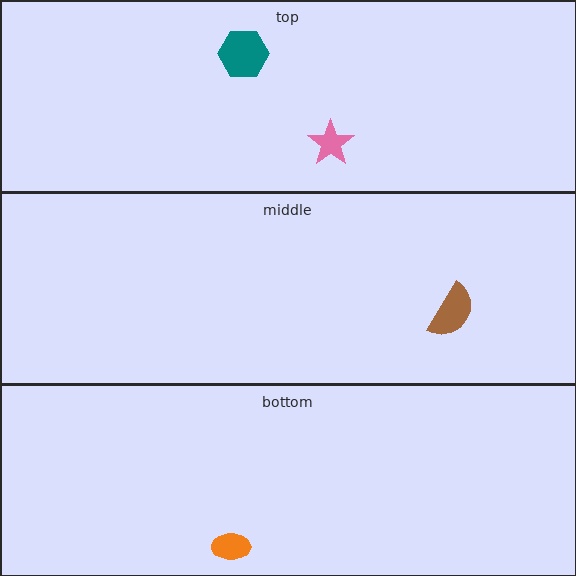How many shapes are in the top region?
2.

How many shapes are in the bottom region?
1.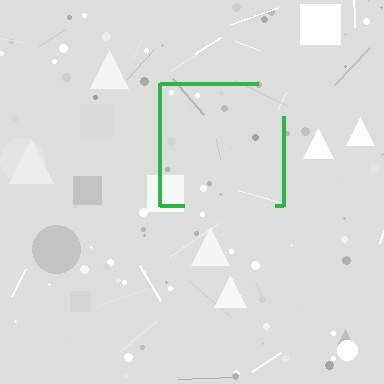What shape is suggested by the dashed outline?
The dashed outline suggests a square.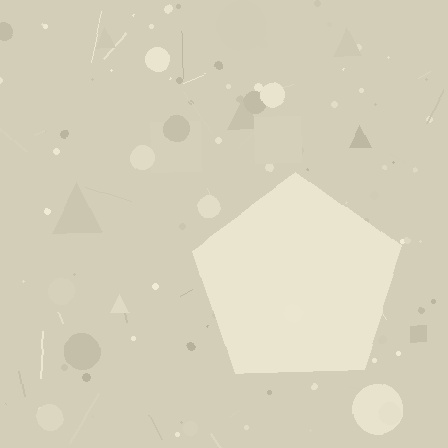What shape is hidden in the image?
A pentagon is hidden in the image.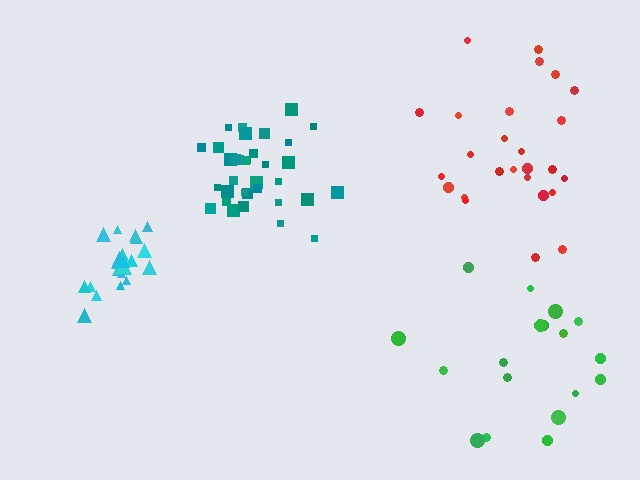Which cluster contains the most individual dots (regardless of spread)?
Teal (34).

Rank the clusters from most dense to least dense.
cyan, teal, red, green.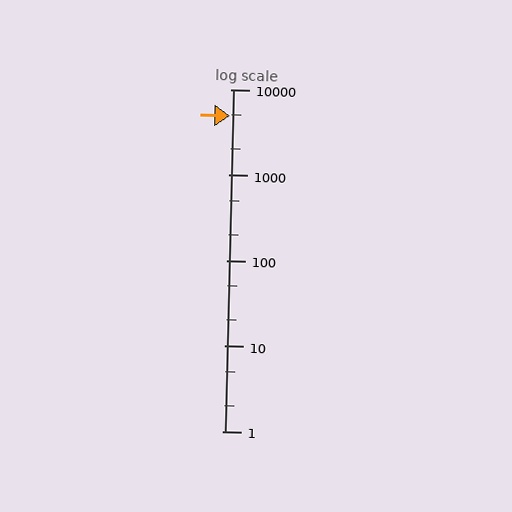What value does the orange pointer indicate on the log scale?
The pointer indicates approximately 4900.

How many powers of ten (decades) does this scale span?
The scale spans 4 decades, from 1 to 10000.